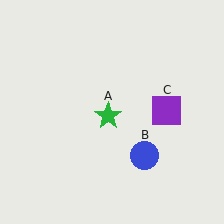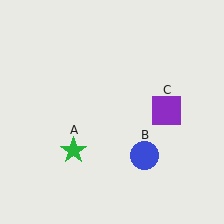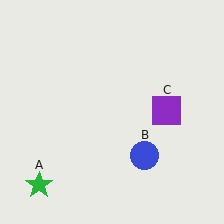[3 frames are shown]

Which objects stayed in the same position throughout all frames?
Blue circle (object B) and purple square (object C) remained stationary.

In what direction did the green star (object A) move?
The green star (object A) moved down and to the left.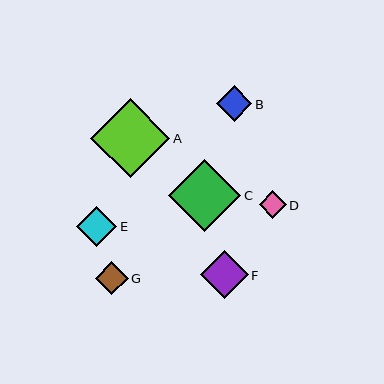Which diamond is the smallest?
Diamond D is the smallest with a size of approximately 27 pixels.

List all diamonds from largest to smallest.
From largest to smallest: A, C, F, E, B, G, D.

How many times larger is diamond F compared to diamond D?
Diamond F is approximately 1.8 times the size of diamond D.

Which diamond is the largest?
Diamond A is the largest with a size of approximately 79 pixels.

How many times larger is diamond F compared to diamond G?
Diamond F is approximately 1.5 times the size of diamond G.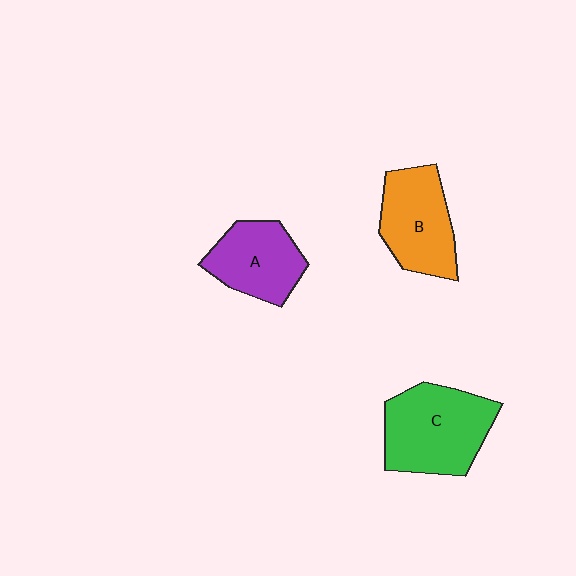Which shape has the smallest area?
Shape A (purple).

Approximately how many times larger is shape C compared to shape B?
Approximately 1.2 times.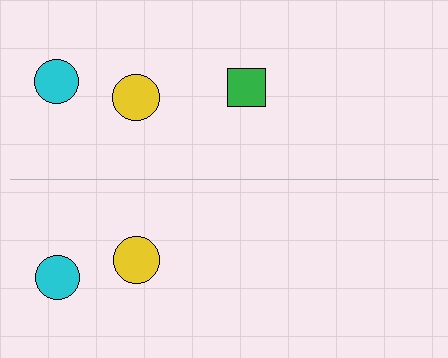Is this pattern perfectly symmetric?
No, the pattern is not perfectly symmetric. A green square is missing from the bottom side.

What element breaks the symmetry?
A green square is missing from the bottom side.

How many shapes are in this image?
There are 5 shapes in this image.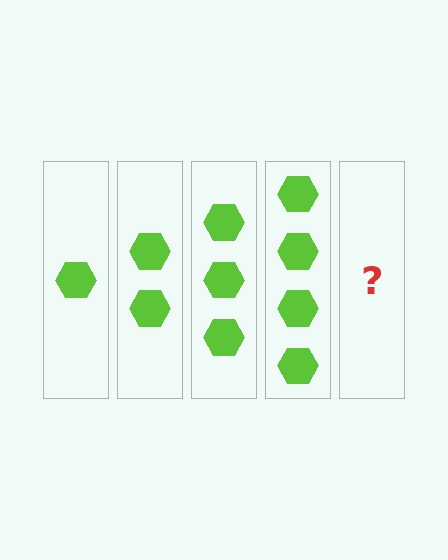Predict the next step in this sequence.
The next step is 5 hexagons.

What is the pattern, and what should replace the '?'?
The pattern is that each step adds one more hexagon. The '?' should be 5 hexagons.